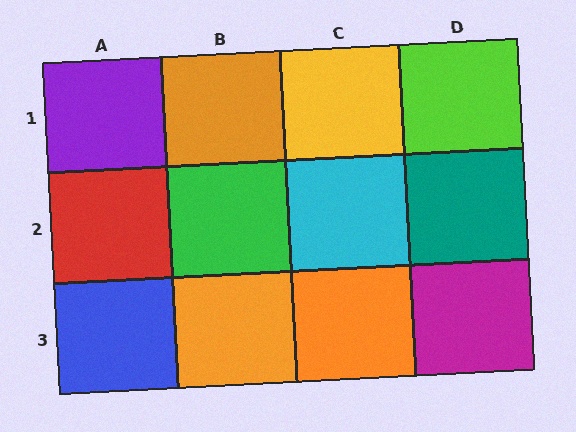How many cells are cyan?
1 cell is cyan.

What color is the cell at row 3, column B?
Orange.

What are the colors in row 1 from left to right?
Purple, orange, yellow, lime.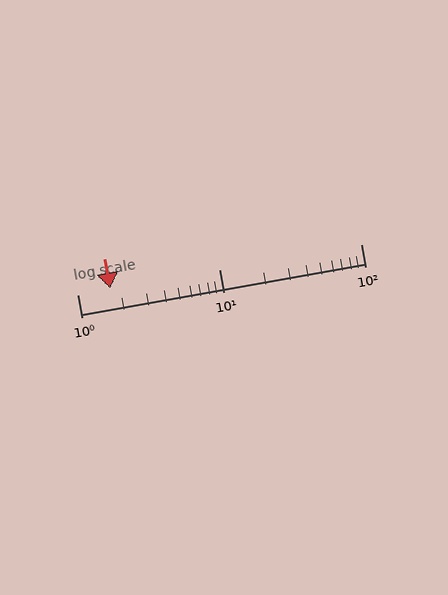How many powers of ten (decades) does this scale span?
The scale spans 2 decades, from 1 to 100.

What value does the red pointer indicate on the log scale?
The pointer indicates approximately 1.7.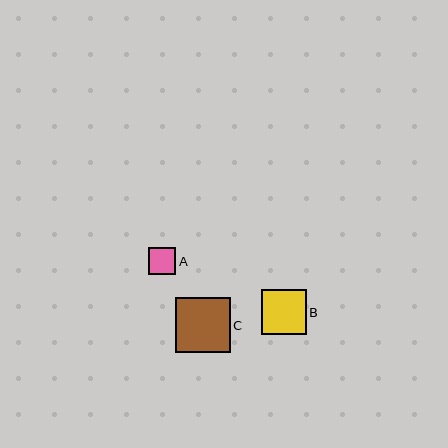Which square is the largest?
Square C is the largest with a size of approximately 55 pixels.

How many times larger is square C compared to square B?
Square C is approximately 1.2 times the size of square B.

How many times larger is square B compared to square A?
Square B is approximately 1.6 times the size of square A.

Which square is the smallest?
Square A is the smallest with a size of approximately 27 pixels.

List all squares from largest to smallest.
From largest to smallest: C, B, A.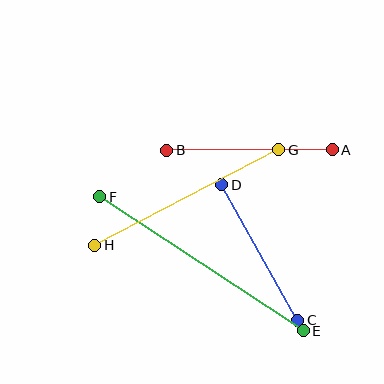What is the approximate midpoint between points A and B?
The midpoint is at approximately (249, 150) pixels.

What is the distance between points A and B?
The distance is approximately 166 pixels.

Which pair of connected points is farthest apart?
Points E and F are farthest apart.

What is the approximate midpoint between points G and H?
The midpoint is at approximately (187, 197) pixels.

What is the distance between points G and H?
The distance is approximately 207 pixels.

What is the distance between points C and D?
The distance is approximately 155 pixels.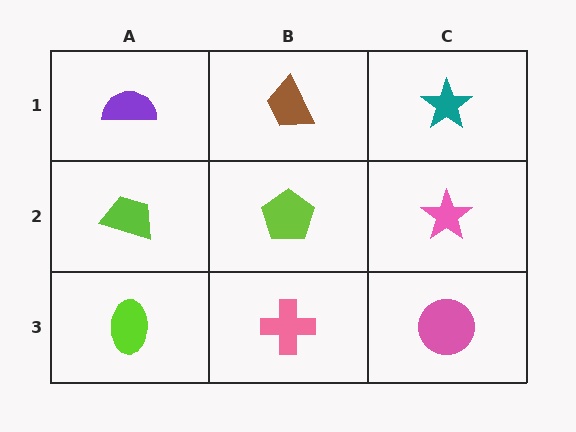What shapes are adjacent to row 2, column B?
A brown trapezoid (row 1, column B), a pink cross (row 3, column B), a lime trapezoid (row 2, column A), a pink star (row 2, column C).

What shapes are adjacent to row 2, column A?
A purple semicircle (row 1, column A), a lime ellipse (row 3, column A), a lime pentagon (row 2, column B).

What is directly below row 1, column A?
A lime trapezoid.